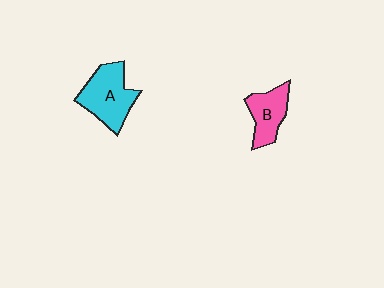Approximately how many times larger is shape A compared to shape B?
Approximately 1.4 times.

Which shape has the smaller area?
Shape B (pink).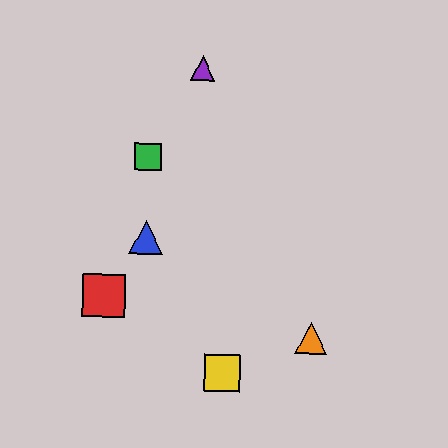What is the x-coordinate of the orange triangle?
The orange triangle is at x≈311.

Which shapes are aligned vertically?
The blue triangle, the green square are aligned vertically.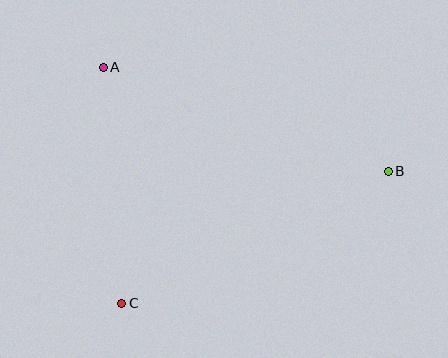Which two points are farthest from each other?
Points A and B are farthest from each other.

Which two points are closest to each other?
Points A and C are closest to each other.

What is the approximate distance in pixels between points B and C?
The distance between B and C is approximately 297 pixels.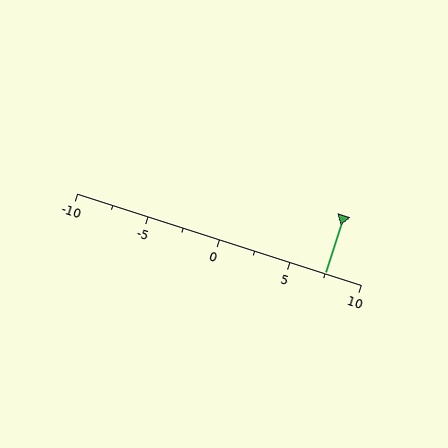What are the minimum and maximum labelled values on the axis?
The axis runs from -10 to 10.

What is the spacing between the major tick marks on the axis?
The major ticks are spaced 5 apart.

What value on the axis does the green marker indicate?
The marker indicates approximately 7.5.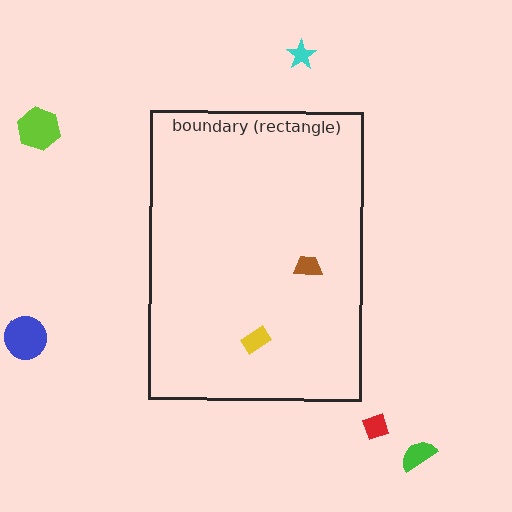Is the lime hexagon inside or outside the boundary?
Outside.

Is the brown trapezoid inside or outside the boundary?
Inside.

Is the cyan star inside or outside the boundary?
Outside.